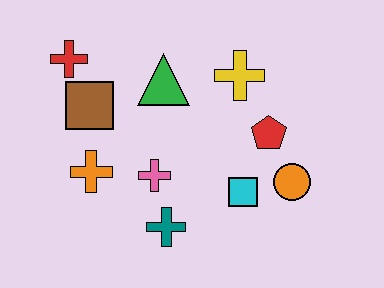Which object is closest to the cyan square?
The orange circle is closest to the cyan square.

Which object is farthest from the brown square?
The orange circle is farthest from the brown square.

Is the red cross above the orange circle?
Yes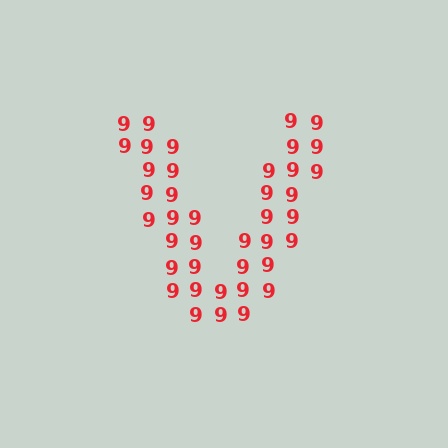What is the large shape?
The large shape is the letter V.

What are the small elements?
The small elements are digit 9's.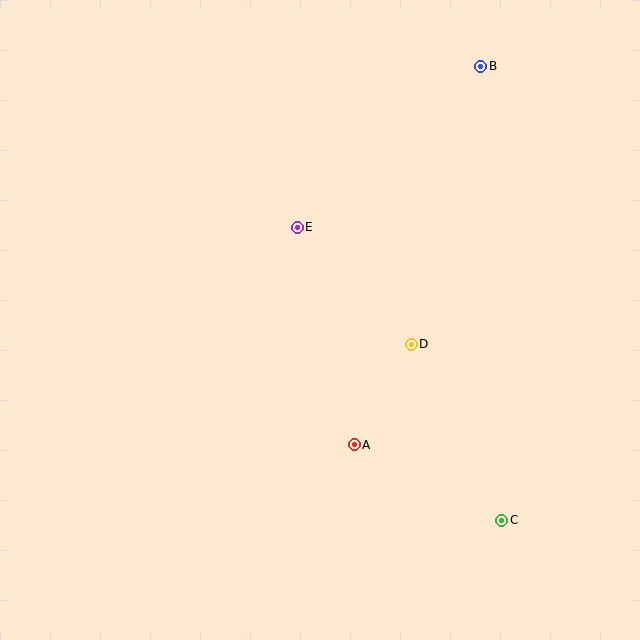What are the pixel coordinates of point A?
Point A is at (354, 445).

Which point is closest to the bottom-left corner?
Point A is closest to the bottom-left corner.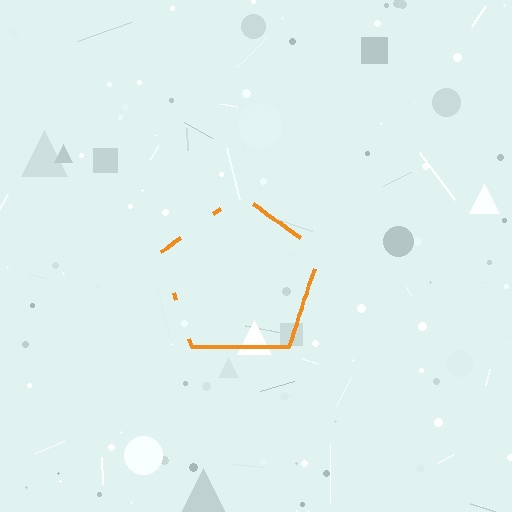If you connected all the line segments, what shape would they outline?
They would outline a pentagon.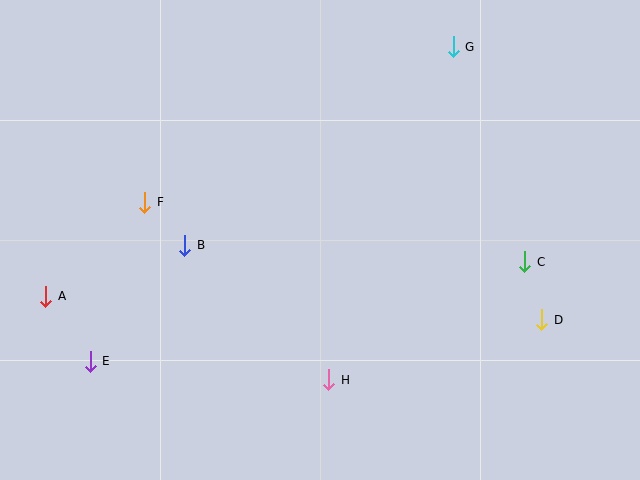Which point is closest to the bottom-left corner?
Point E is closest to the bottom-left corner.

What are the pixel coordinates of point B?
Point B is at (185, 245).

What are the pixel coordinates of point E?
Point E is at (90, 361).